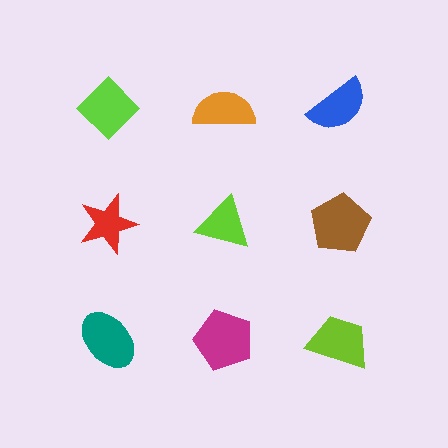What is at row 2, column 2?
A lime triangle.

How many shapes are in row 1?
3 shapes.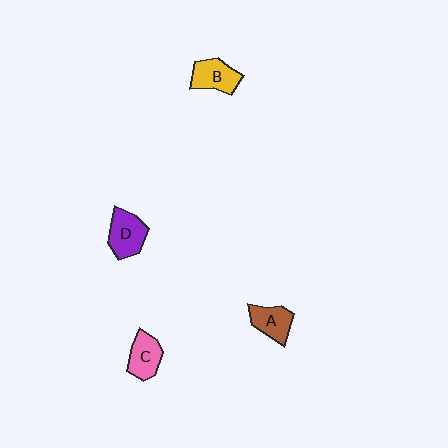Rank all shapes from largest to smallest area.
From largest to smallest: D (purple), B (yellow), C (pink), A (brown).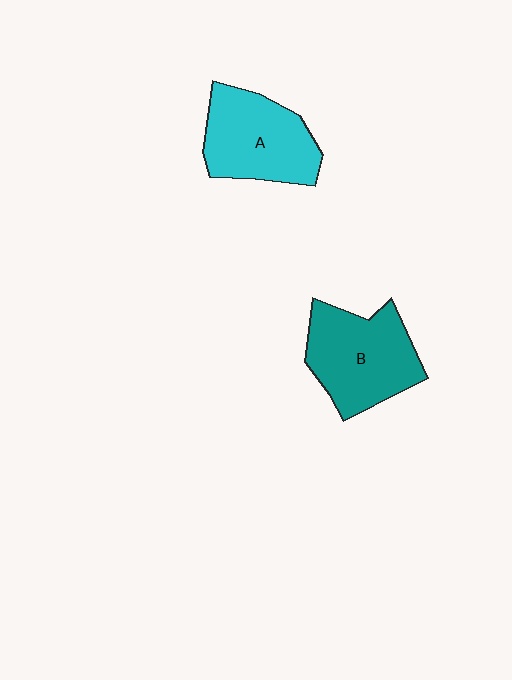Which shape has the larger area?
Shape B (teal).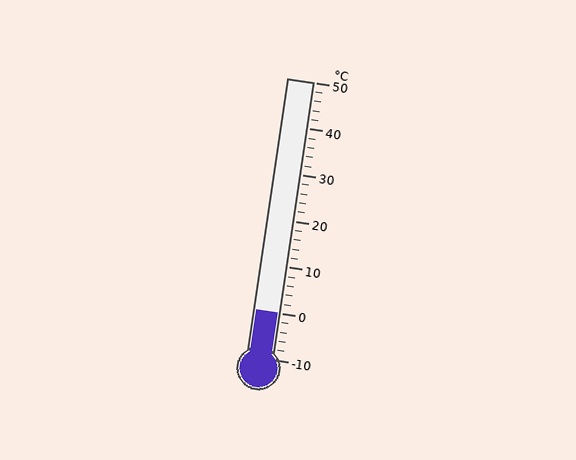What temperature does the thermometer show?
The thermometer shows approximately 0°C.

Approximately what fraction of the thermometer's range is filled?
The thermometer is filled to approximately 15% of its range.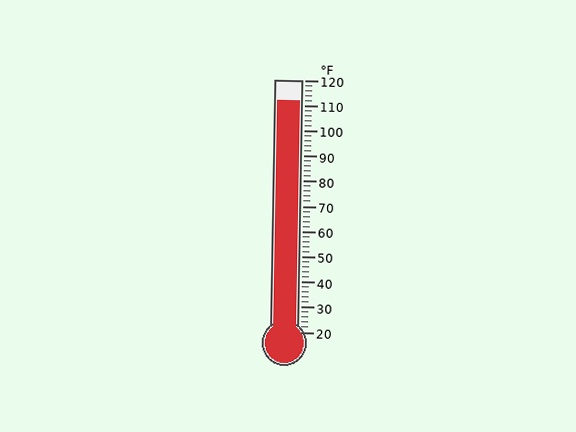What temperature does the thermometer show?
The thermometer shows approximately 112°F.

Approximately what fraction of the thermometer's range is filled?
The thermometer is filled to approximately 90% of its range.